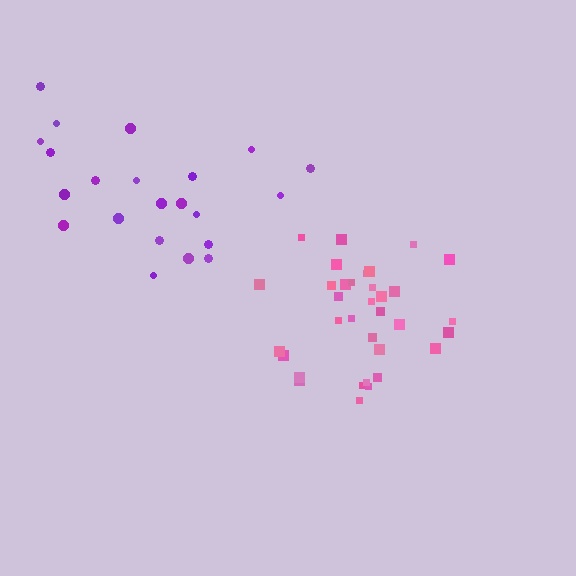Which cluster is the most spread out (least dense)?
Purple.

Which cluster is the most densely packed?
Pink.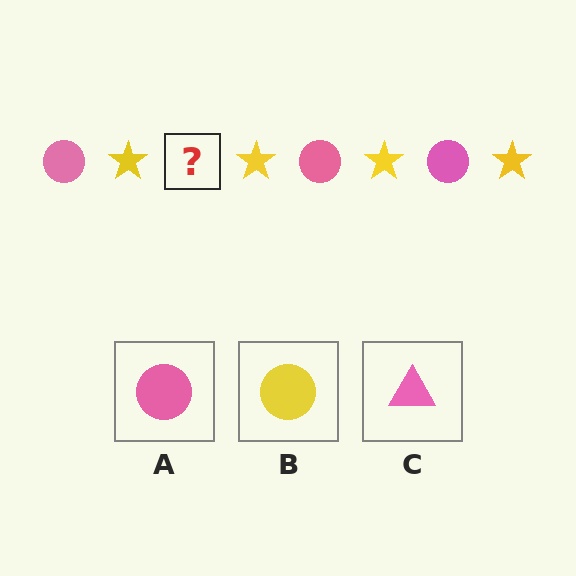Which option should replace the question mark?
Option A.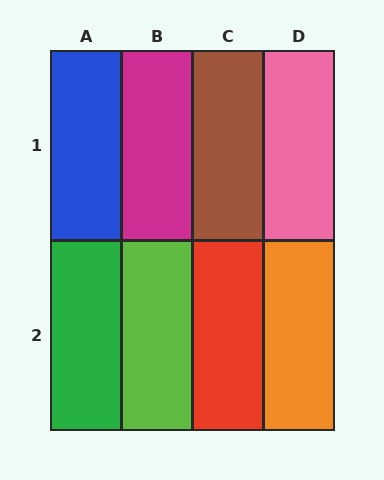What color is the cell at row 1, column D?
Pink.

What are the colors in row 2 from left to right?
Green, lime, red, orange.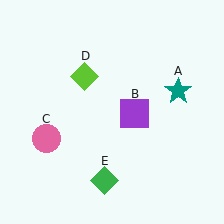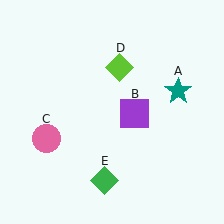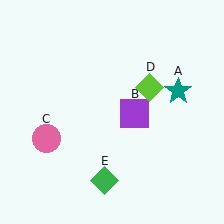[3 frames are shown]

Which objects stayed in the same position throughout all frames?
Teal star (object A) and purple square (object B) and pink circle (object C) and green diamond (object E) remained stationary.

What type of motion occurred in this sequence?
The lime diamond (object D) rotated clockwise around the center of the scene.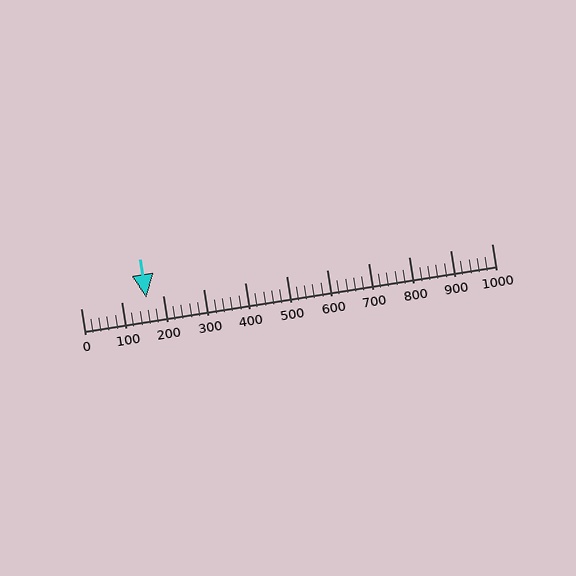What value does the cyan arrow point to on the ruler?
The cyan arrow points to approximately 160.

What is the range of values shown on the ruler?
The ruler shows values from 0 to 1000.